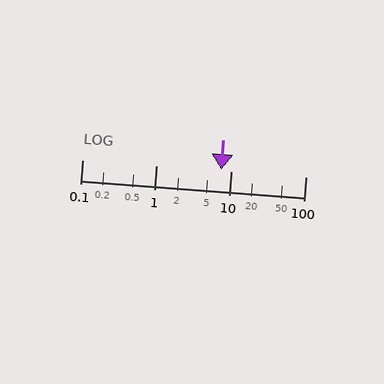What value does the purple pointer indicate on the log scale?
The pointer indicates approximately 7.4.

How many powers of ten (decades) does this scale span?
The scale spans 3 decades, from 0.1 to 100.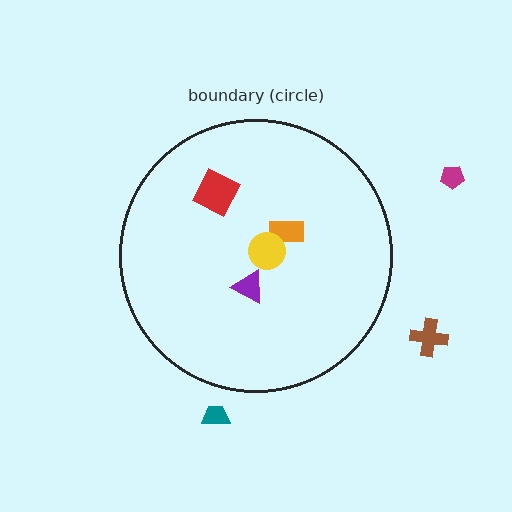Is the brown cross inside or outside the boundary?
Outside.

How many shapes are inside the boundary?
4 inside, 3 outside.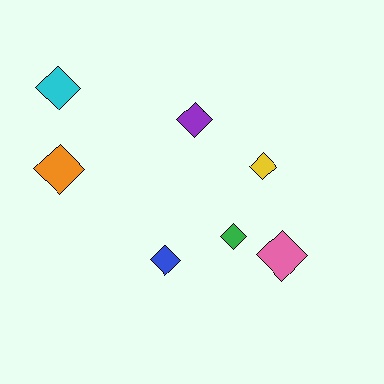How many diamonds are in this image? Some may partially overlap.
There are 7 diamonds.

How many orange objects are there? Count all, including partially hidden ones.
There is 1 orange object.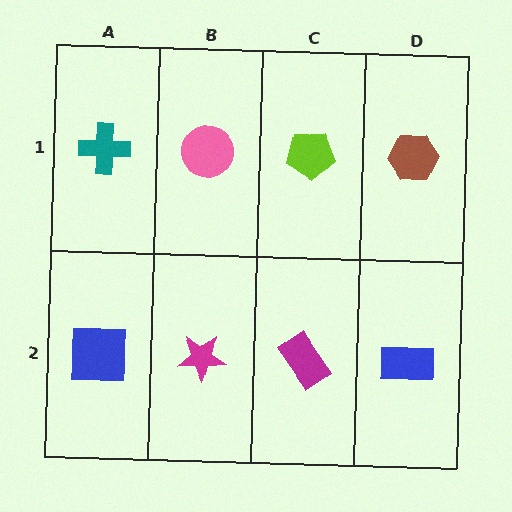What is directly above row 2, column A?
A teal cross.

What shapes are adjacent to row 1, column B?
A magenta star (row 2, column B), a teal cross (row 1, column A), a lime pentagon (row 1, column C).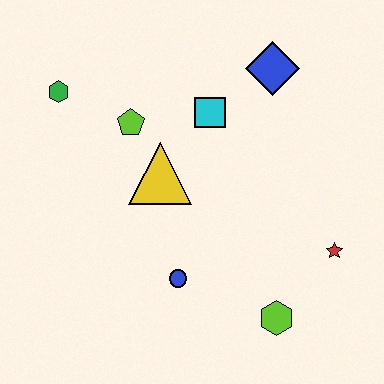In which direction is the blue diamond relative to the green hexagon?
The blue diamond is to the right of the green hexagon.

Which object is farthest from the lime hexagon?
The green hexagon is farthest from the lime hexagon.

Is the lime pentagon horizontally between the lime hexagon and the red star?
No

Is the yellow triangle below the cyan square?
Yes